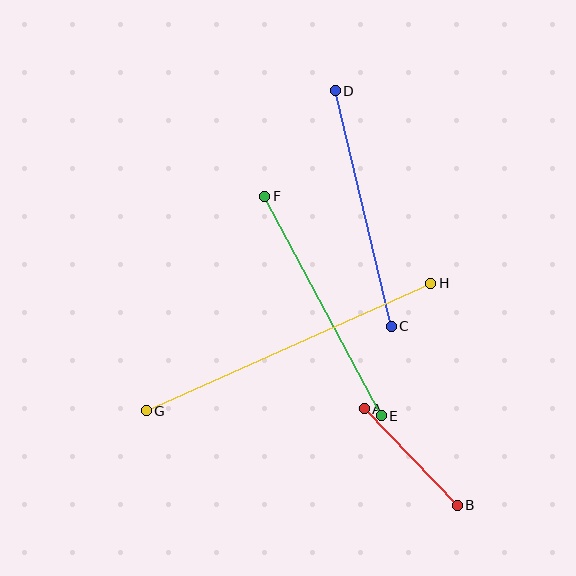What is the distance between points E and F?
The distance is approximately 248 pixels.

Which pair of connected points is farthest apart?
Points G and H are farthest apart.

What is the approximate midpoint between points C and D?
The midpoint is at approximately (363, 209) pixels.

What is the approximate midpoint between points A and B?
The midpoint is at approximately (411, 457) pixels.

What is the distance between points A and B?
The distance is approximately 134 pixels.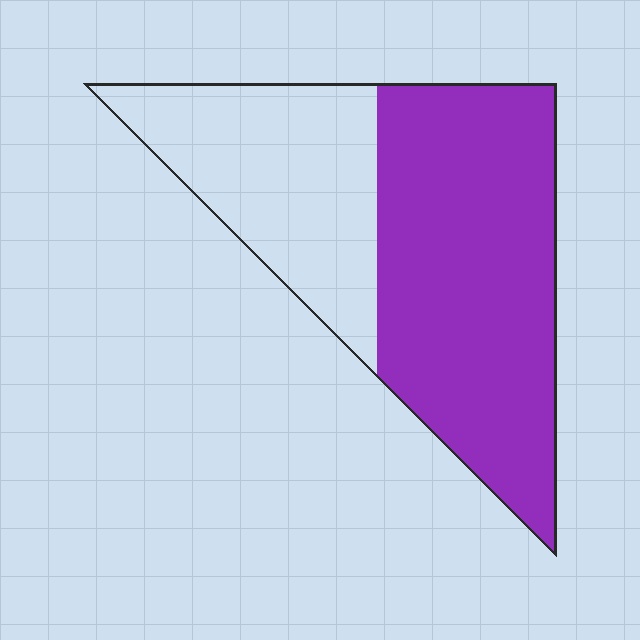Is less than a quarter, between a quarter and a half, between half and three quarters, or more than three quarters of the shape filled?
Between half and three quarters.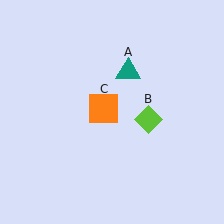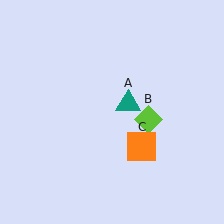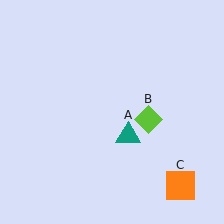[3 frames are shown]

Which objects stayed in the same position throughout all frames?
Lime diamond (object B) remained stationary.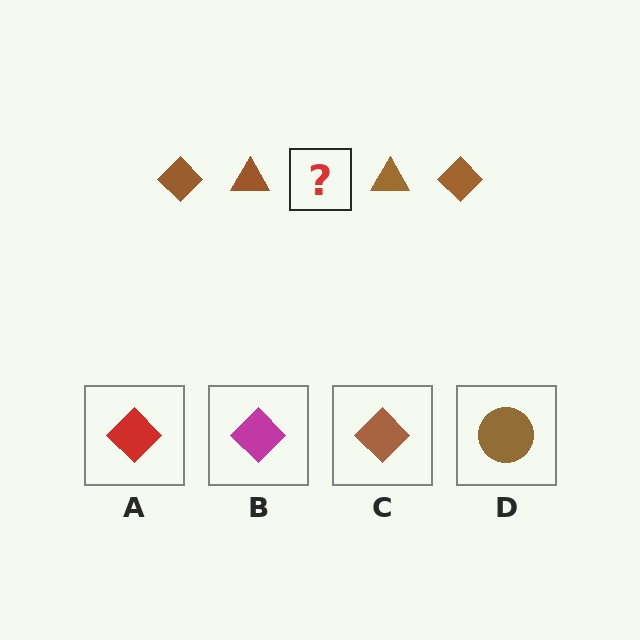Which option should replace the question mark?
Option C.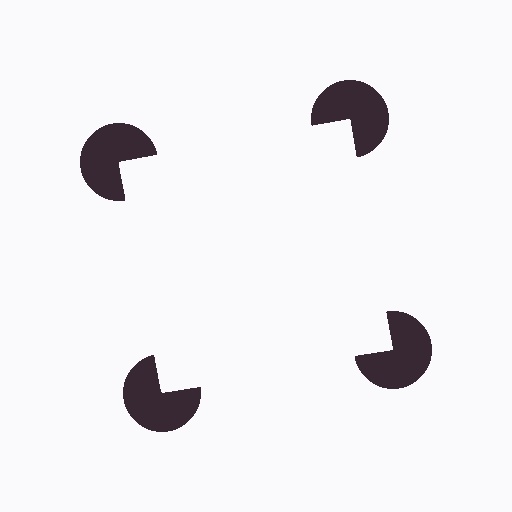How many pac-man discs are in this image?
There are 4 — one at each vertex of the illusory square.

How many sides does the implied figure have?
4 sides.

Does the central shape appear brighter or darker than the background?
It typically appears slightly brighter than the background, even though no actual brightness change is drawn.